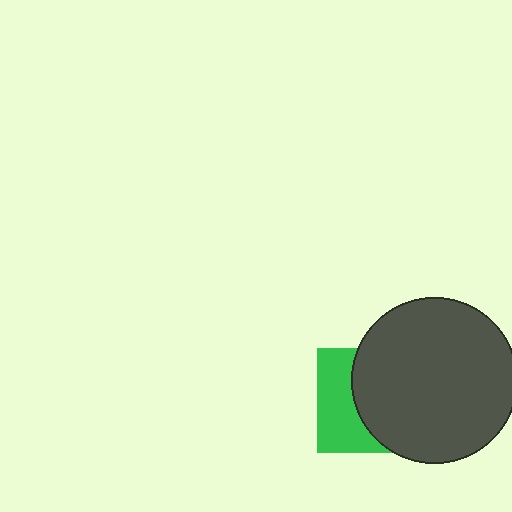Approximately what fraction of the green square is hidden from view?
Roughly 59% of the green square is hidden behind the dark gray circle.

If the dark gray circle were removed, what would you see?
You would see the complete green square.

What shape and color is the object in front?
The object in front is a dark gray circle.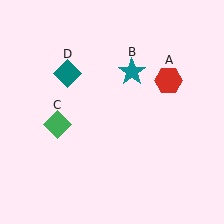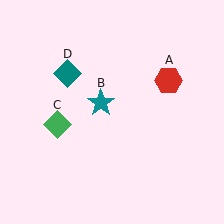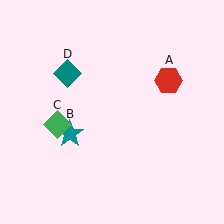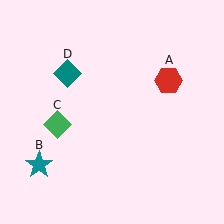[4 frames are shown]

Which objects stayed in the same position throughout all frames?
Red hexagon (object A) and green diamond (object C) and teal diamond (object D) remained stationary.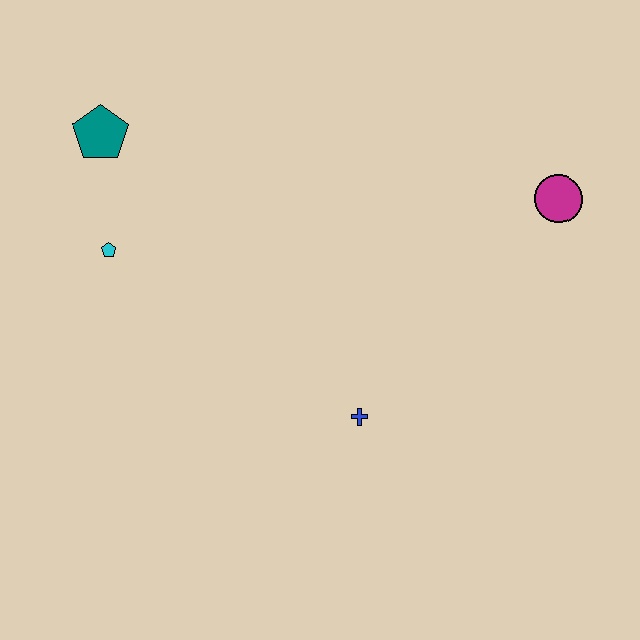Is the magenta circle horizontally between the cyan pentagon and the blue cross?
No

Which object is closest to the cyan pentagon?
The teal pentagon is closest to the cyan pentagon.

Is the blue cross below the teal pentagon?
Yes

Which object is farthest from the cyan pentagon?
The magenta circle is farthest from the cyan pentagon.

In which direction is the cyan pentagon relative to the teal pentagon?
The cyan pentagon is below the teal pentagon.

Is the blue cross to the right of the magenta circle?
No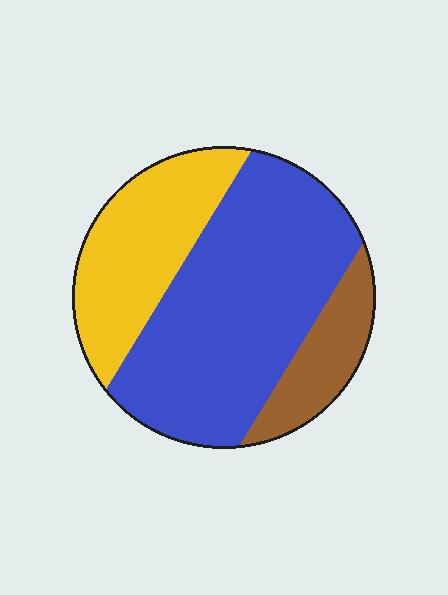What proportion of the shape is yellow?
Yellow takes up between a sixth and a third of the shape.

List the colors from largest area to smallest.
From largest to smallest: blue, yellow, brown.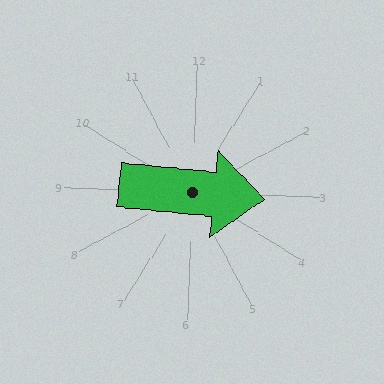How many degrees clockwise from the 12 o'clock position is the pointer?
Approximately 93 degrees.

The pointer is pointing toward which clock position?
Roughly 3 o'clock.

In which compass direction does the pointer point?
East.